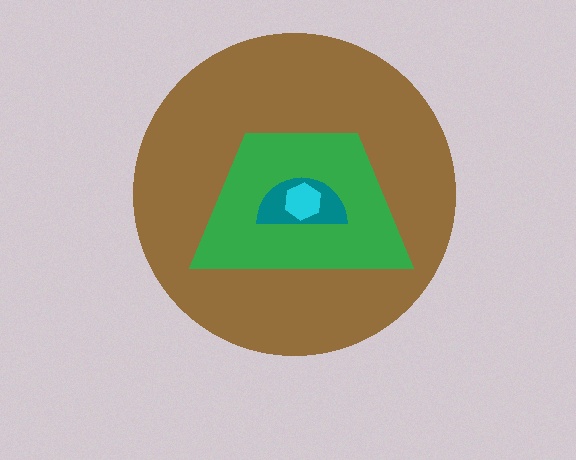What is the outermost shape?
The brown circle.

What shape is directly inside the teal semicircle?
The cyan hexagon.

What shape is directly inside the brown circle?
The green trapezoid.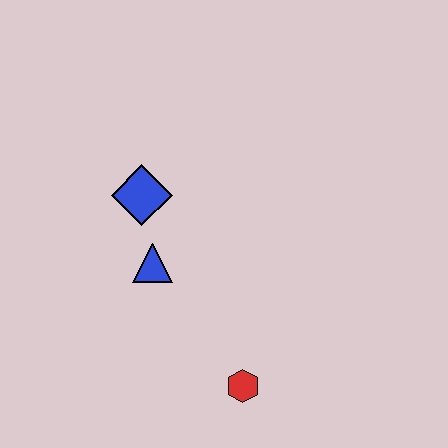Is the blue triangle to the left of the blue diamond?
No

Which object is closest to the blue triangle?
The blue diamond is closest to the blue triangle.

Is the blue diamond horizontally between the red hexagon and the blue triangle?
No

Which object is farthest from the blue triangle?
The red hexagon is farthest from the blue triangle.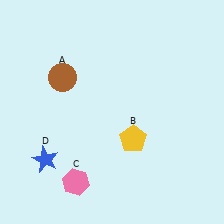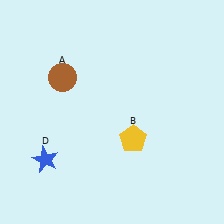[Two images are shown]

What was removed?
The pink hexagon (C) was removed in Image 2.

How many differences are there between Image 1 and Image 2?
There is 1 difference between the two images.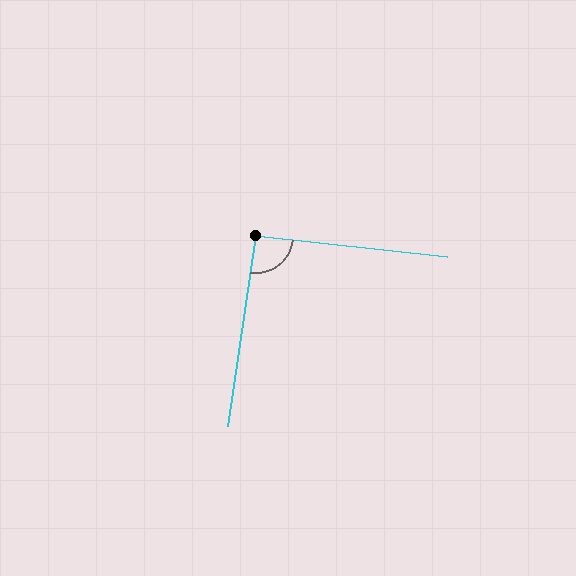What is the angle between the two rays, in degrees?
Approximately 92 degrees.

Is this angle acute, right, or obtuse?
It is approximately a right angle.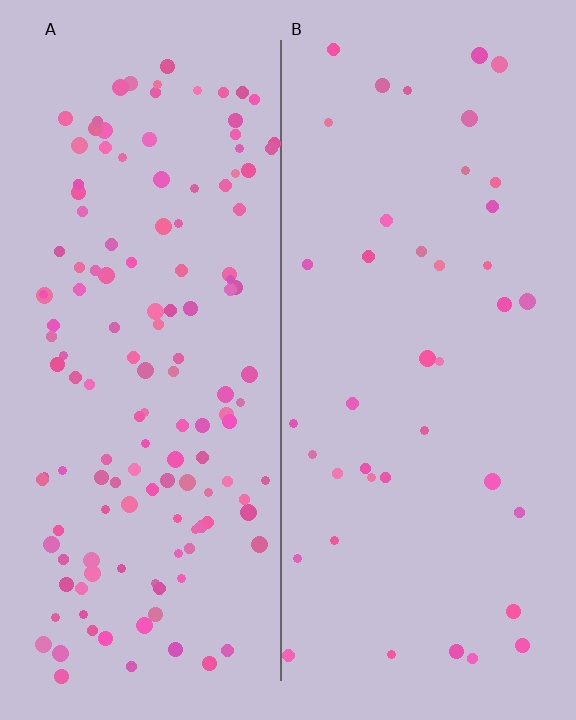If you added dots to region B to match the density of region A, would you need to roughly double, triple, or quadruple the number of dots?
Approximately triple.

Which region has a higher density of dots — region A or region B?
A (the left).